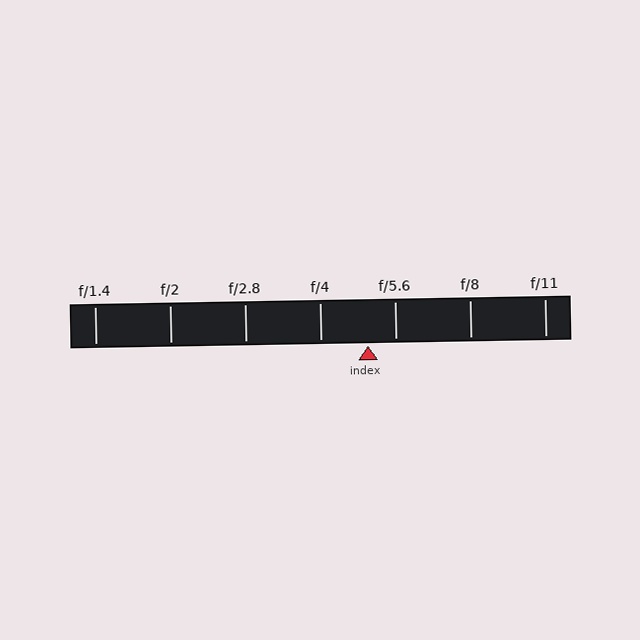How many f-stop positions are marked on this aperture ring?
There are 7 f-stop positions marked.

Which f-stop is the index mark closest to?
The index mark is closest to f/5.6.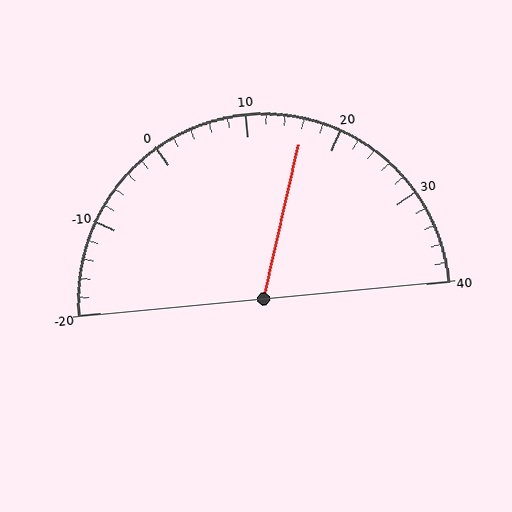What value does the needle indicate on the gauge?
The needle indicates approximately 16.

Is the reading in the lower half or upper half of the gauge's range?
The reading is in the upper half of the range (-20 to 40).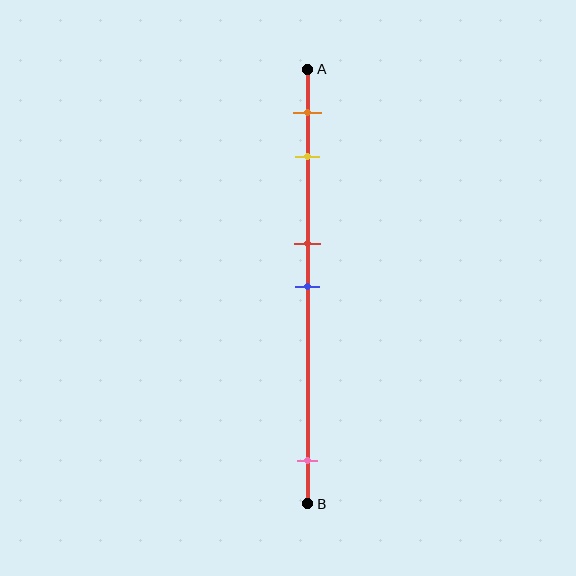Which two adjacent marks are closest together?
The red and blue marks are the closest adjacent pair.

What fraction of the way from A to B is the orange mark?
The orange mark is approximately 10% (0.1) of the way from A to B.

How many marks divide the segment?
There are 5 marks dividing the segment.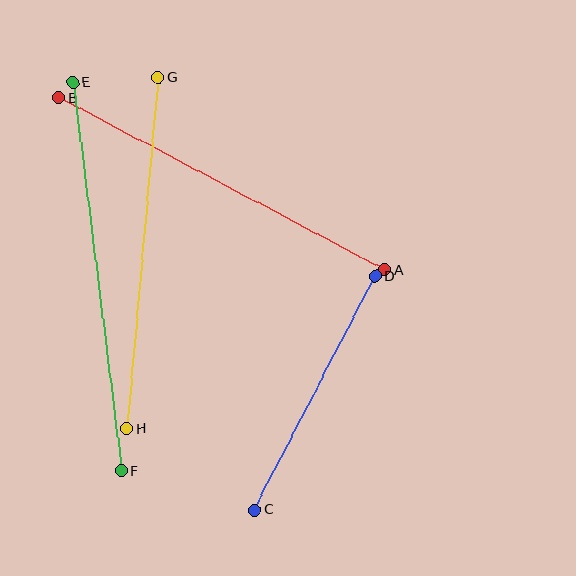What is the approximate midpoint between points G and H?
The midpoint is at approximately (143, 253) pixels.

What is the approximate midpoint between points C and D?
The midpoint is at approximately (315, 393) pixels.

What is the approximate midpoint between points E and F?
The midpoint is at approximately (97, 276) pixels.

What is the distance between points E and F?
The distance is approximately 391 pixels.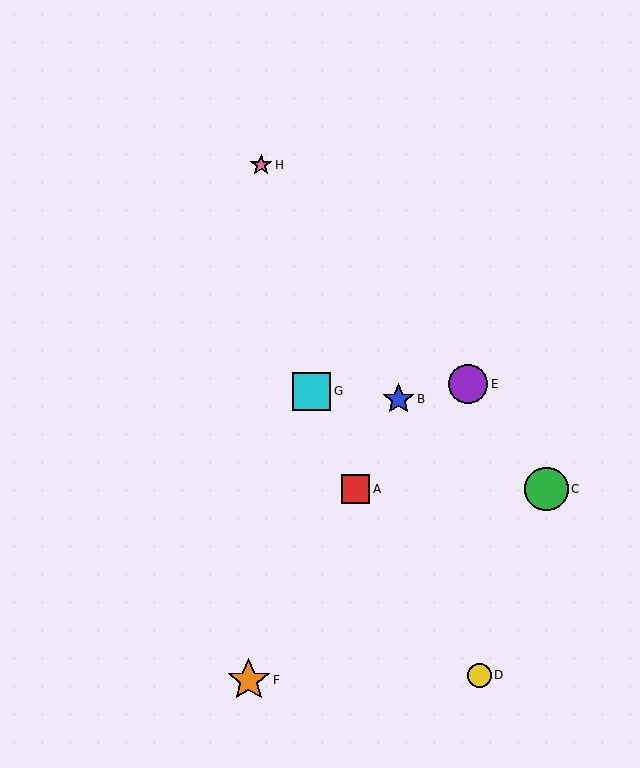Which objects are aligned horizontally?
Objects A, C are aligned horizontally.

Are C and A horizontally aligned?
Yes, both are at y≈489.